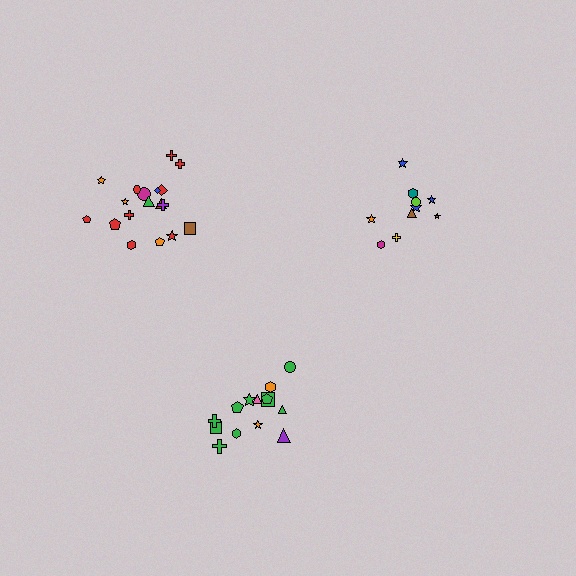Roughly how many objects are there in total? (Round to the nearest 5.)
Roughly 45 objects in total.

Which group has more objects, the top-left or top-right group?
The top-left group.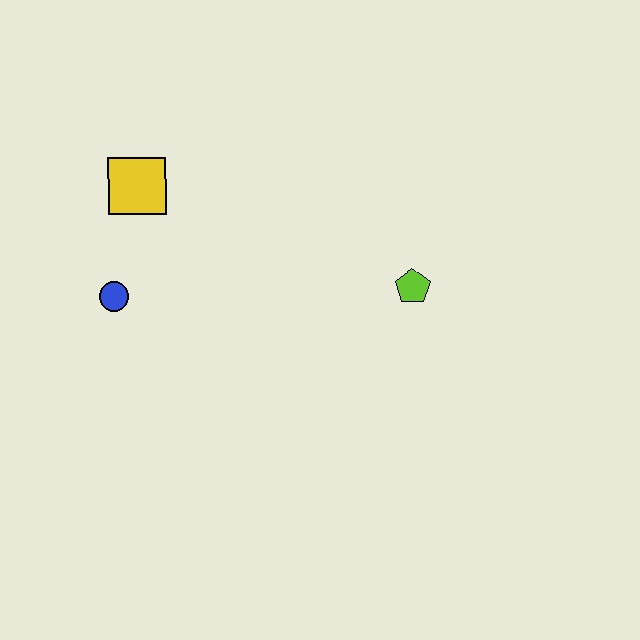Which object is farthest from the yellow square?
The lime pentagon is farthest from the yellow square.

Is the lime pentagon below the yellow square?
Yes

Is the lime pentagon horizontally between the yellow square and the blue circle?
No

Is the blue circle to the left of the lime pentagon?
Yes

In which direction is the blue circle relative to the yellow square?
The blue circle is below the yellow square.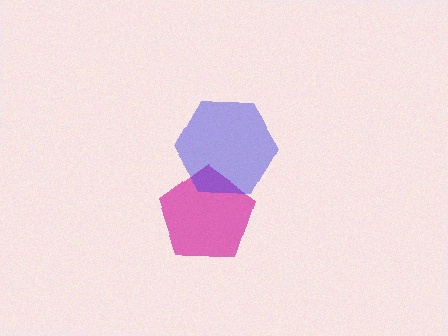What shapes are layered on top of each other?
The layered shapes are: a magenta pentagon, a blue hexagon.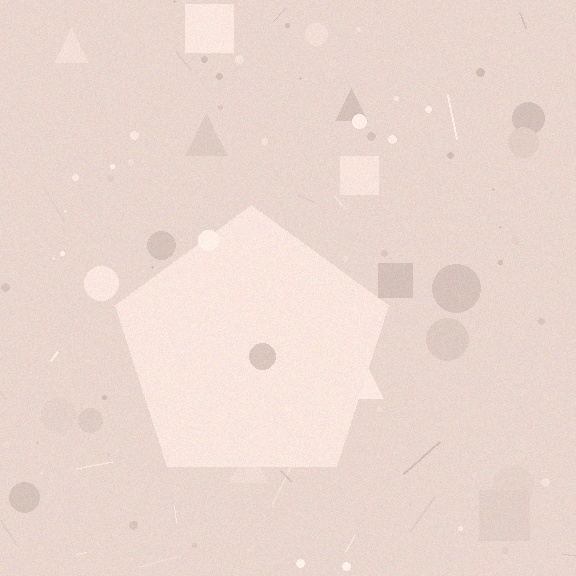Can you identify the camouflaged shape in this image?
The camouflaged shape is a pentagon.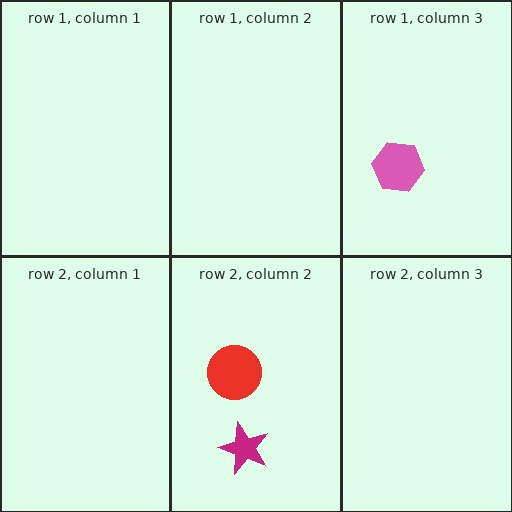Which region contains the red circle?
The row 2, column 2 region.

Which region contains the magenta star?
The row 2, column 2 region.